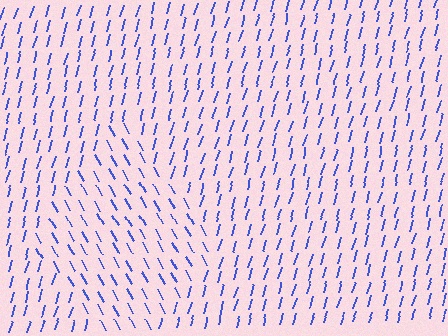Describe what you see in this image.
The image is filled with small blue line segments. A diamond region in the image has lines oriented differently from the surrounding lines, creating a visible texture boundary.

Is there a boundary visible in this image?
Yes, there is a texture boundary formed by a change in line orientation.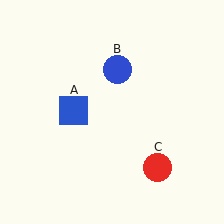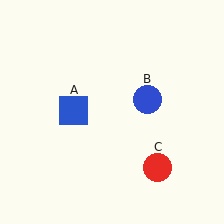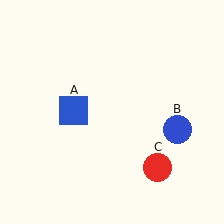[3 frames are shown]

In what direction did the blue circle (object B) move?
The blue circle (object B) moved down and to the right.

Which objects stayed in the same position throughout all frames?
Blue square (object A) and red circle (object C) remained stationary.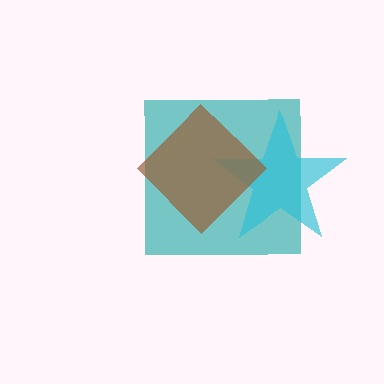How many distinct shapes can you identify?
There are 3 distinct shapes: a teal square, a cyan star, a brown diamond.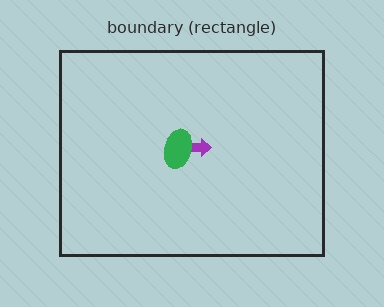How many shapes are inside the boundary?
2 inside, 0 outside.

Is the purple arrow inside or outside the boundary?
Inside.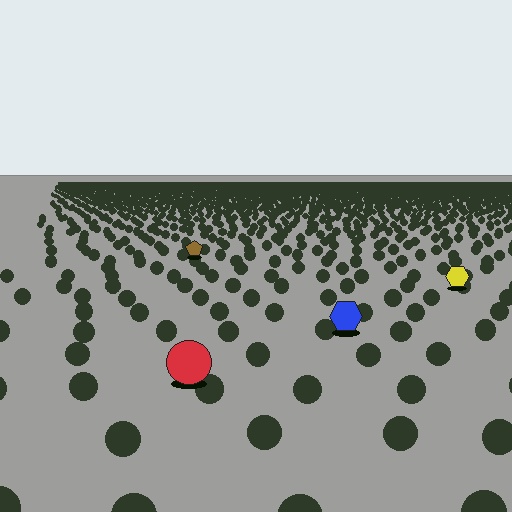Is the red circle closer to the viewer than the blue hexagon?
Yes. The red circle is closer — you can tell from the texture gradient: the ground texture is coarser near it.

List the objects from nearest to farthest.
From nearest to farthest: the red circle, the blue hexagon, the yellow hexagon, the brown pentagon.